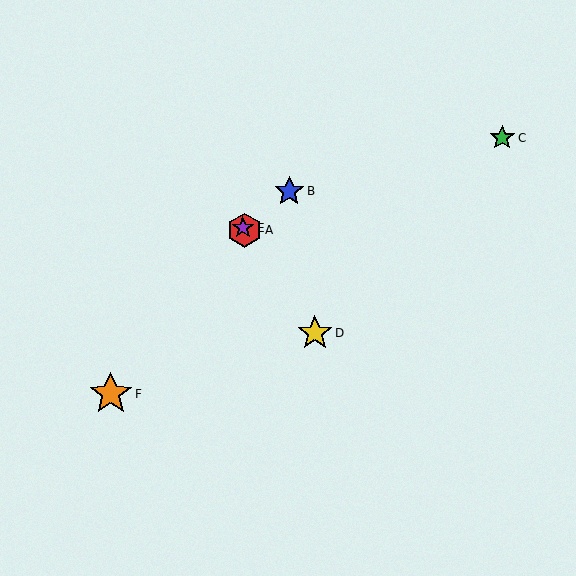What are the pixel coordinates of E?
Object E is at (243, 228).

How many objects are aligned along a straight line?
3 objects (A, D, E) are aligned along a straight line.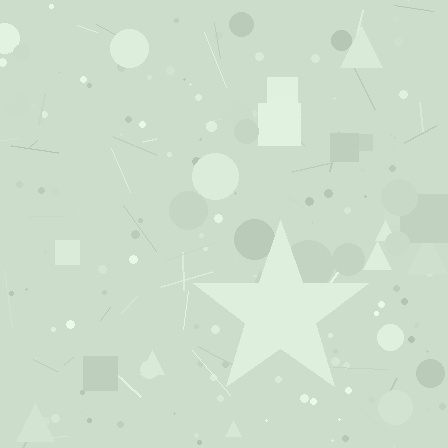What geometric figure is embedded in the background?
A star is embedded in the background.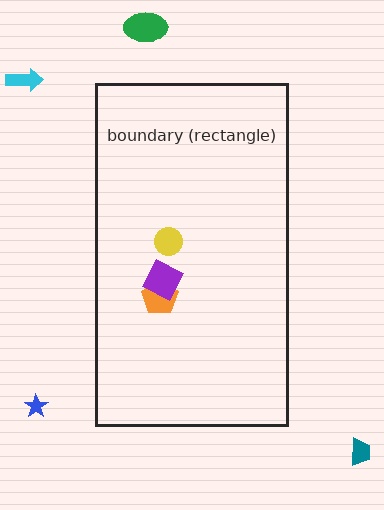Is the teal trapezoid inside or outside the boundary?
Outside.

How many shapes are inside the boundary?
3 inside, 4 outside.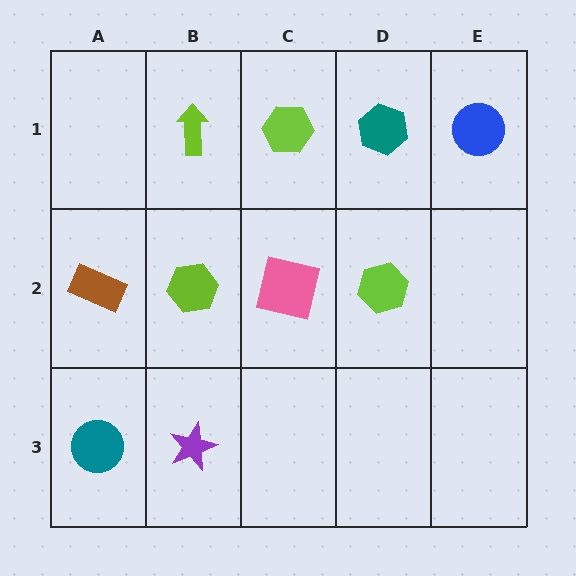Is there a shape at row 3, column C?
No, that cell is empty.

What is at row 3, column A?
A teal circle.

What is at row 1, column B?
A lime arrow.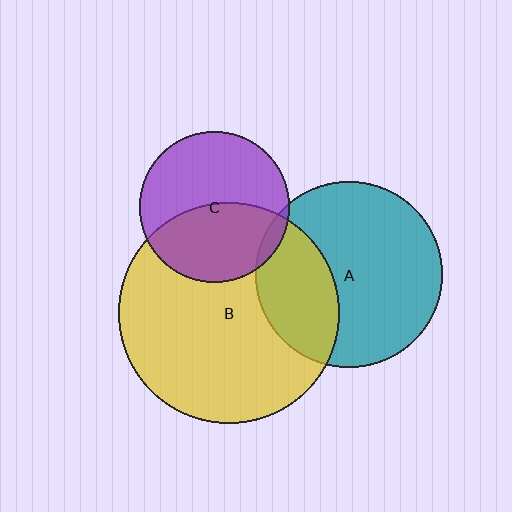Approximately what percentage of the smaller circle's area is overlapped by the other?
Approximately 45%.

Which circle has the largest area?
Circle B (yellow).